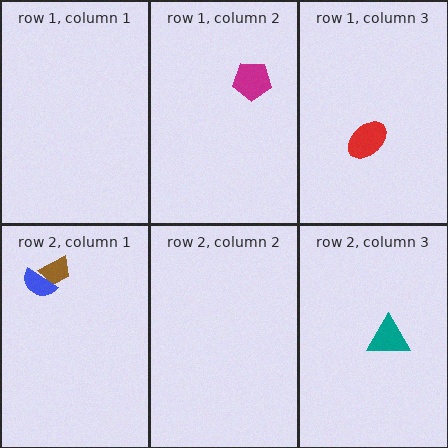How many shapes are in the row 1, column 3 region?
1.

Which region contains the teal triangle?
The row 2, column 3 region.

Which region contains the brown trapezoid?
The row 2, column 1 region.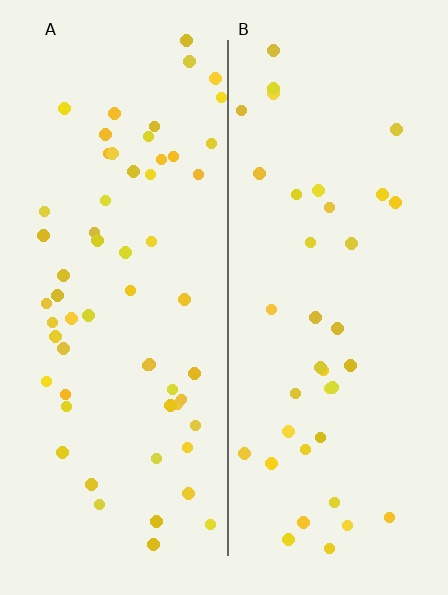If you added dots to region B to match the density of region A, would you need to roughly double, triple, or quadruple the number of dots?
Approximately double.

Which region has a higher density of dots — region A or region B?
A (the left).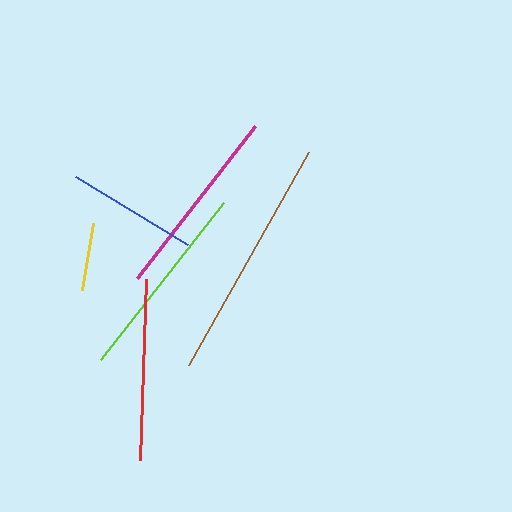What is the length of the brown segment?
The brown segment is approximately 245 pixels long.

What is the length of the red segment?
The red segment is approximately 181 pixels long.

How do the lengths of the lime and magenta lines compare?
The lime and magenta lines are approximately the same length.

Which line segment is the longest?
The brown line is the longest at approximately 245 pixels.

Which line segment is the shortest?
The yellow line is the shortest at approximately 68 pixels.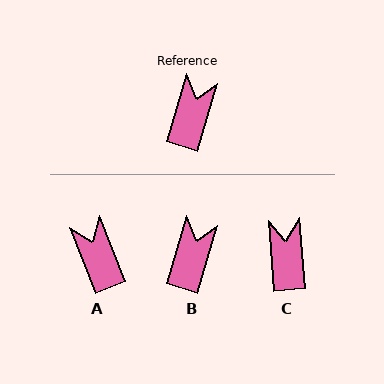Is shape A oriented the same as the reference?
No, it is off by about 38 degrees.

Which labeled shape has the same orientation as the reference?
B.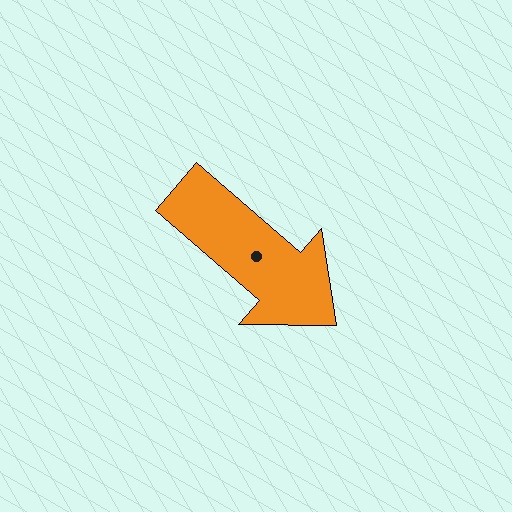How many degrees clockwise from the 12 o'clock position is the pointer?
Approximately 131 degrees.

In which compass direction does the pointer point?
Southeast.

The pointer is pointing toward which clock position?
Roughly 4 o'clock.